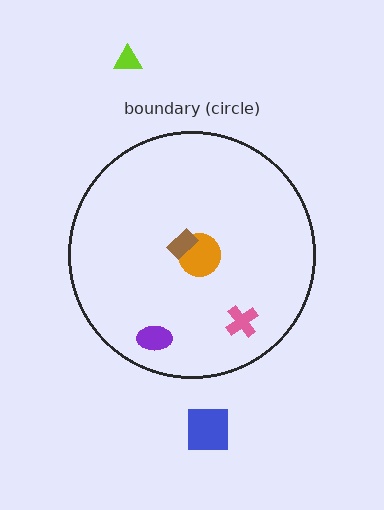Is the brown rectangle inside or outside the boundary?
Inside.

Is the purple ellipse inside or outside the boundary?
Inside.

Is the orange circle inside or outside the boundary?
Inside.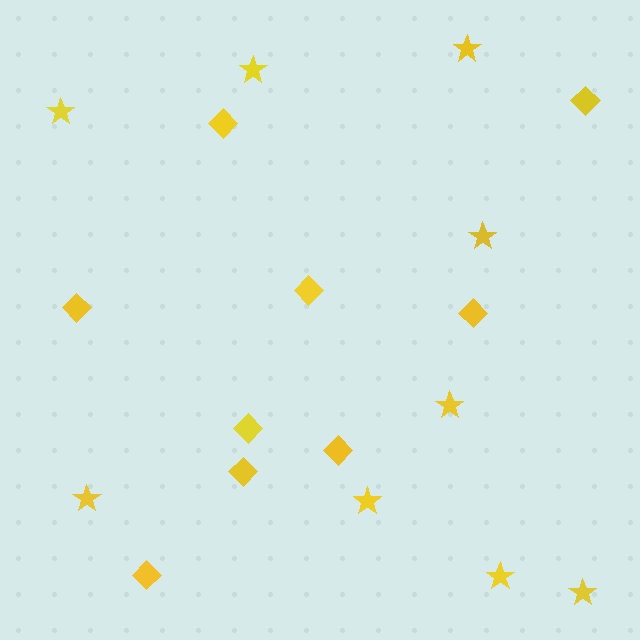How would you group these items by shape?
There are 2 groups: one group of diamonds (9) and one group of stars (9).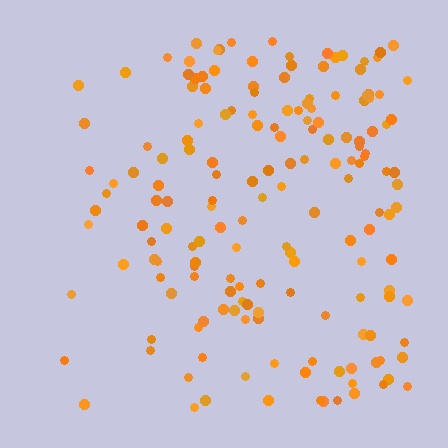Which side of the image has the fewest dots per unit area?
The left.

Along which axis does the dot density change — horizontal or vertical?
Horizontal.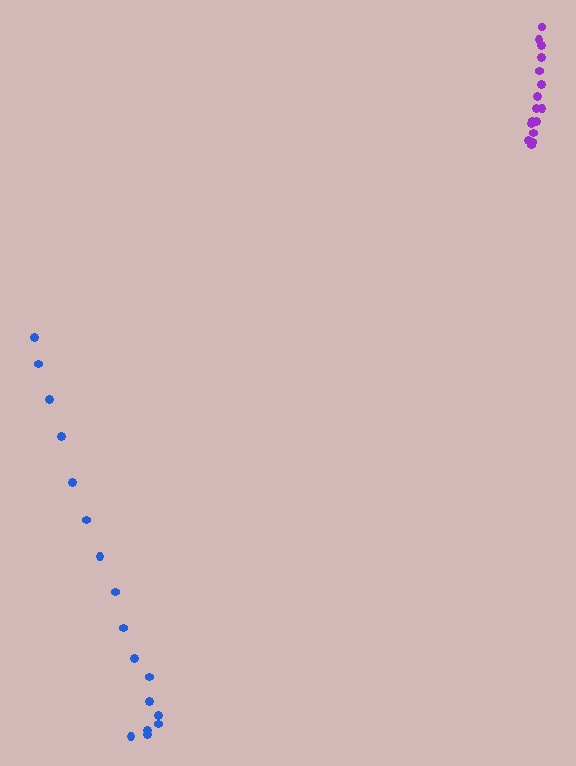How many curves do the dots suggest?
There are 2 distinct paths.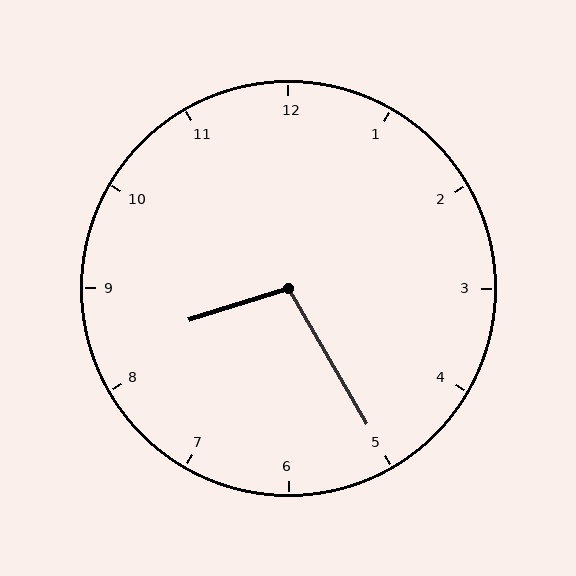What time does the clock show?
8:25.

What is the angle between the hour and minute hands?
Approximately 102 degrees.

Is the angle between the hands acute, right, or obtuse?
It is obtuse.